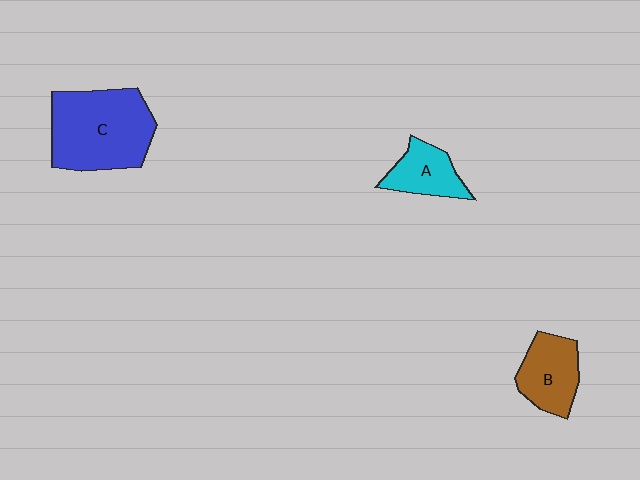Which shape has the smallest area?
Shape A (cyan).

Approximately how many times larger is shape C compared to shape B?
Approximately 1.9 times.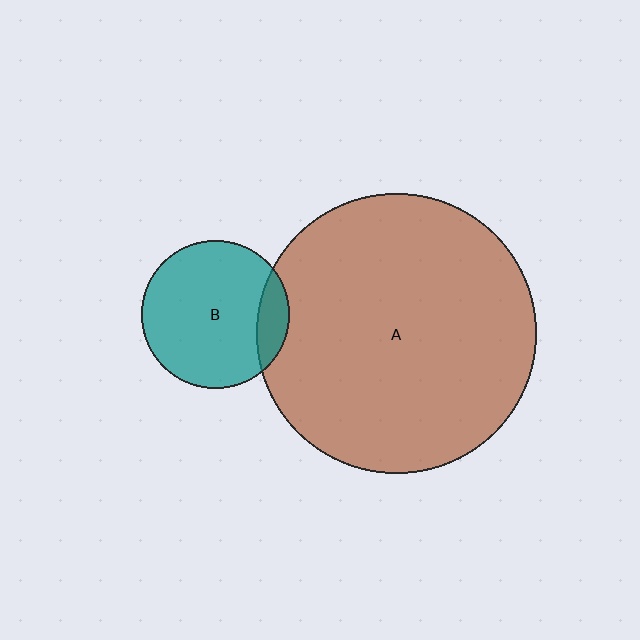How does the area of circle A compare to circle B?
Approximately 3.6 times.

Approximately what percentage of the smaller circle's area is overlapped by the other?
Approximately 15%.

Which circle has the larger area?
Circle A (brown).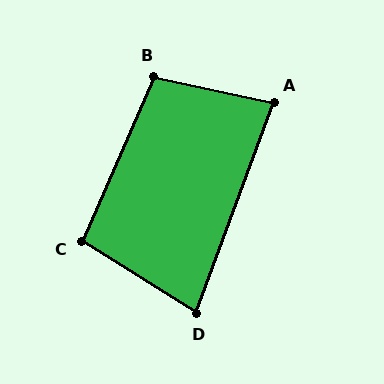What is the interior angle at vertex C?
Approximately 98 degrees (obtuse).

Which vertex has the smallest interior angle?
D, at approximately 78 degrees.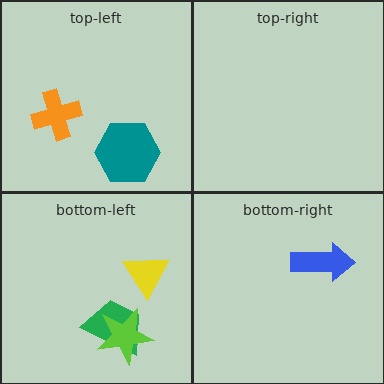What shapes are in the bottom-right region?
The blue arrow.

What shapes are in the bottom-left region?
The yellow triangle, the green trapezoid, the lime star.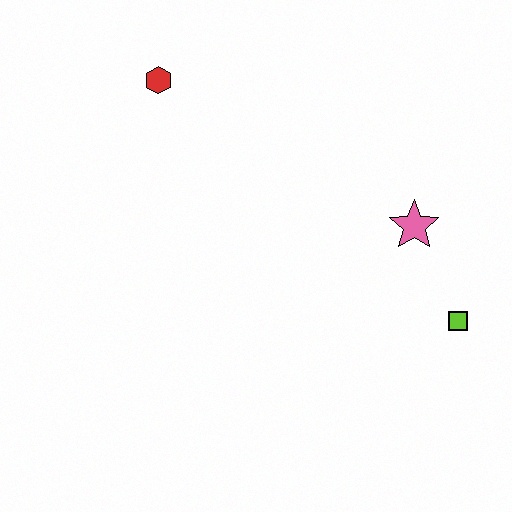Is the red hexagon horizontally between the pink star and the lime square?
No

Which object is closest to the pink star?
The lime square is closest to the pink star.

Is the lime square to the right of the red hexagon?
Yes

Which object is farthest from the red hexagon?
The lime square is farthest from the red hexagon.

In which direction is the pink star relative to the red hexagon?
The pink star is to the right of the red hexagon.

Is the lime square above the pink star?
No